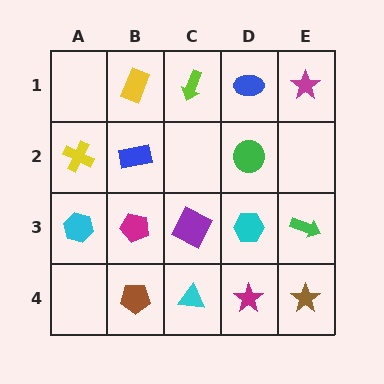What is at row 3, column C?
A purple square.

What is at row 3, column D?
A cyan hexagon.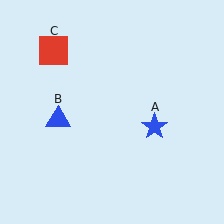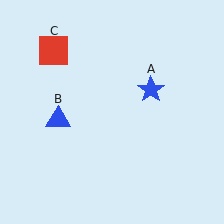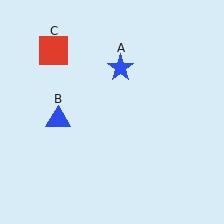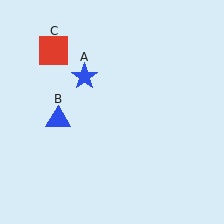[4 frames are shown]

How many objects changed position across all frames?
1 object changed position: blue star (object A).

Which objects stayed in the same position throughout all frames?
Blue triangle (object B) and red square (object C) remained stationary.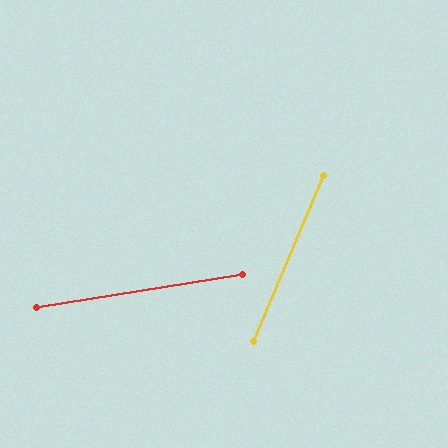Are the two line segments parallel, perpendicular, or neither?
Neither parallel nor perpendicular — they differ by about 58°.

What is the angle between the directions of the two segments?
Approximately 58 degrees.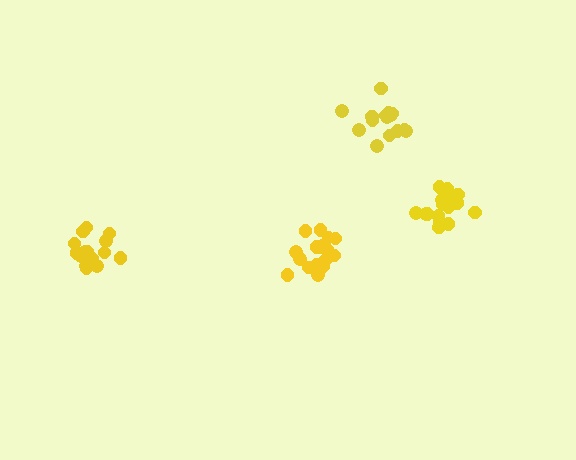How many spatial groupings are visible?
There are 4 spatial groupings.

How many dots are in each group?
Group 1: 15 dots, Group 2: 15 dots, Group 3: 17 dots, Group 4: 17 dots (64 total).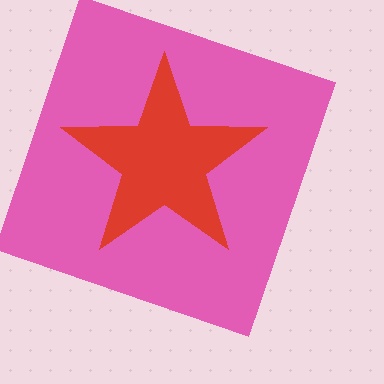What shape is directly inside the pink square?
The red star.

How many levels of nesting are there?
2.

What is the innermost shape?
The red star.